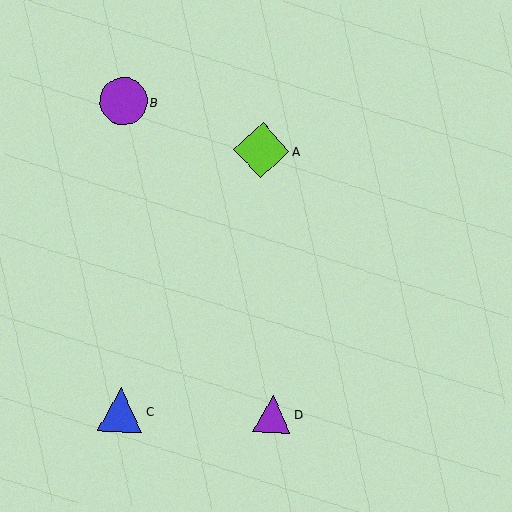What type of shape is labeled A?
Shape A is a lime diamond.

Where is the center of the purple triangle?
The center of the purple triangle is at (272, 414).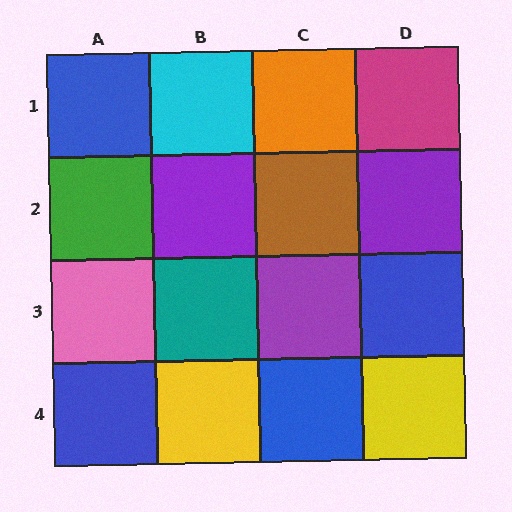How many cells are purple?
3 cells are purple.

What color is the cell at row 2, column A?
Green.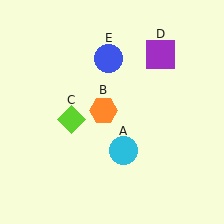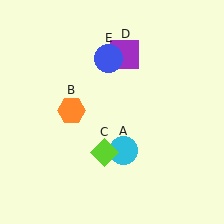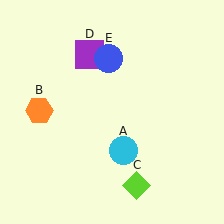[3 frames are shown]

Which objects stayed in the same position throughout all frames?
Cyan circle (object A) and blue circle (object E) remained stationary.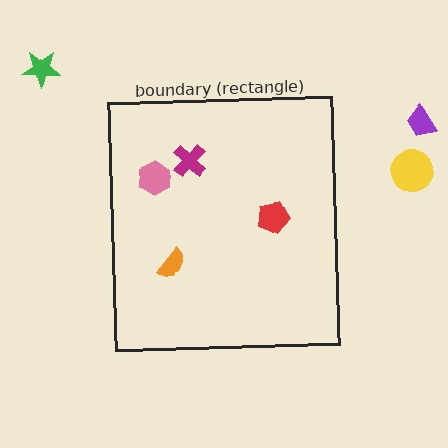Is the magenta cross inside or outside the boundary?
Inside.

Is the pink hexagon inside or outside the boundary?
Inside.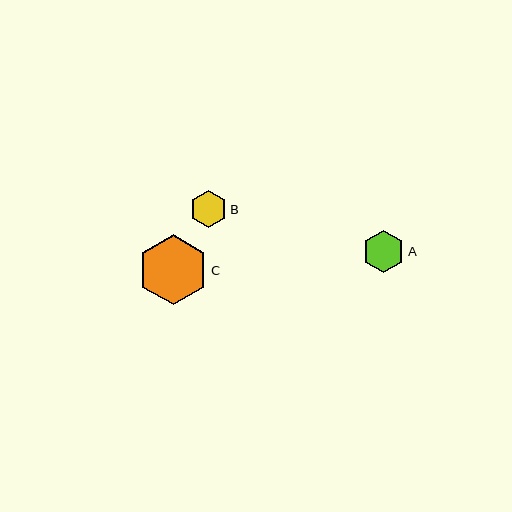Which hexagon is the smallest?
Hexagon B is the smallest with a size of approximately 37 pixels.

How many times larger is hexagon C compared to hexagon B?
Hexagon C is approximately 1.9 times the size of hexagon B.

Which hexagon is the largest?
Hexagon C is the largest with a size of approximately 70 pixels.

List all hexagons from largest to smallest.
From largest to smallest: C, A, B.